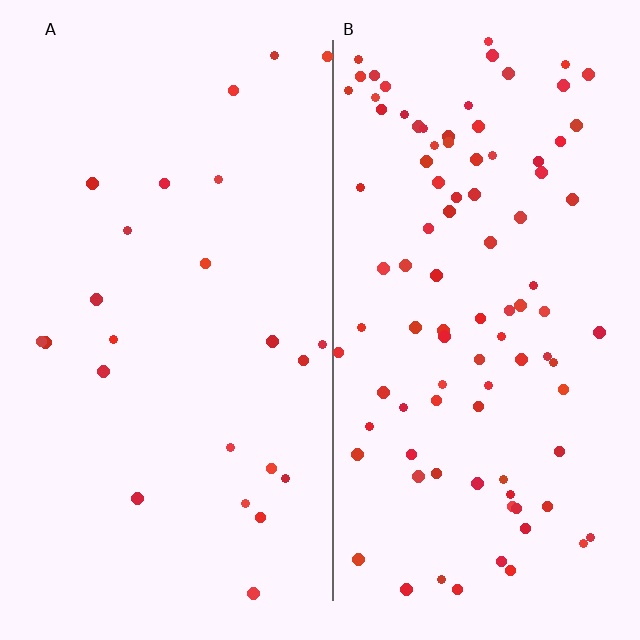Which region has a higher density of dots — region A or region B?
B (the right).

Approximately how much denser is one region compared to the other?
Approximately 4.0× — region B over region A.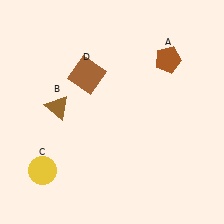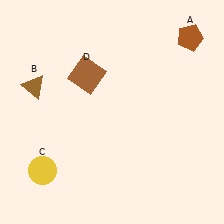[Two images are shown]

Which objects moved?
The objects that moved are: the brown pentagon (A), the brown triangle (B).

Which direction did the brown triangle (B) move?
The brown triangle (B) moved left.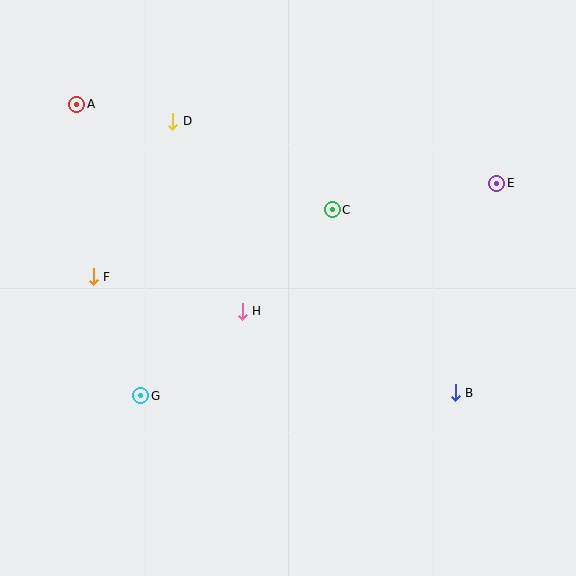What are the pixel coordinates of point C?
Point C is at (332, 210).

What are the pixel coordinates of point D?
Point D is at (173, 121).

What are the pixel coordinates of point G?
Point G is at (141, 396).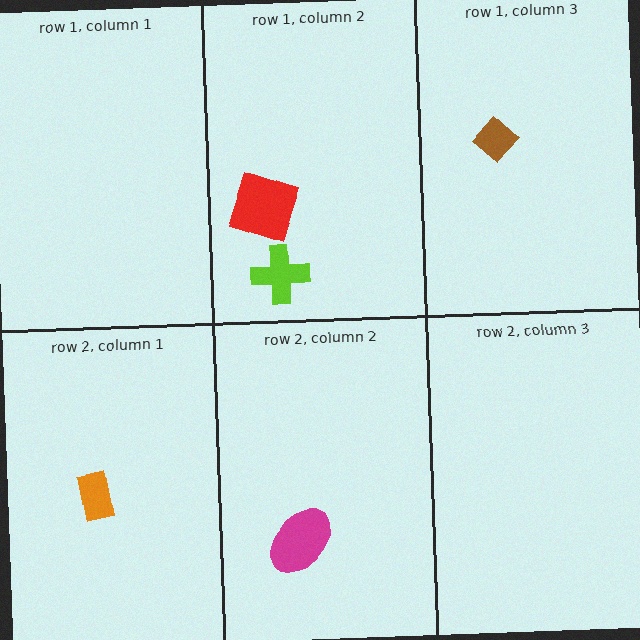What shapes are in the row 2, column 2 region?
The magenta ellipse.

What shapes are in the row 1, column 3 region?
The brown diamond.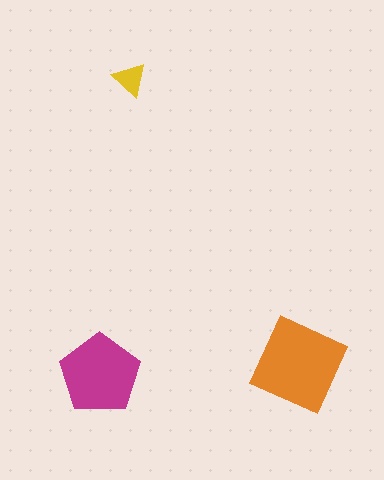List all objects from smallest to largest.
The yellow triangle, the magenta pentagon, the orange diamond.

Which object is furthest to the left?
The magenta pentagon is leftmost.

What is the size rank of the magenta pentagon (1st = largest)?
2nd.